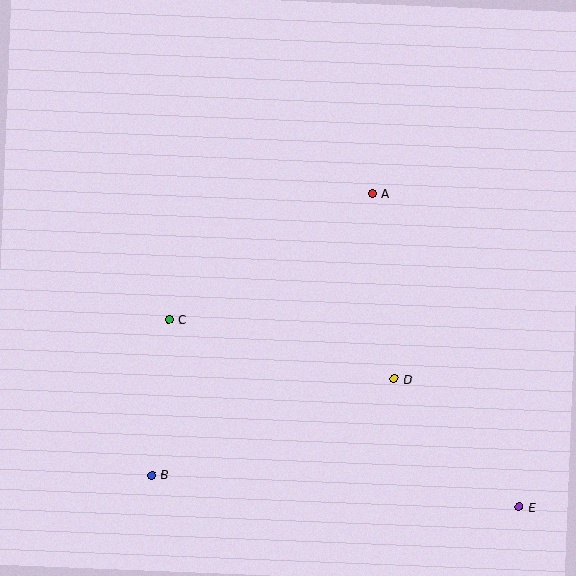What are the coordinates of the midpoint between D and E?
The midpoint between D and E is at (457, 443).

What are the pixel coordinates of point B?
Point B is at (151, 475).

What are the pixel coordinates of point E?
Point E is at (519, 507).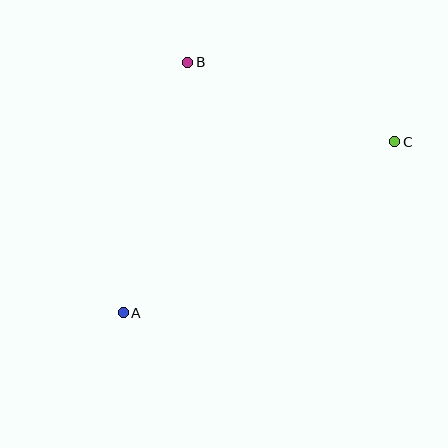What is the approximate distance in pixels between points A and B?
The distance between A and B is approximately 259 pixels.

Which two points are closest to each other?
Points B and C are closest to each other.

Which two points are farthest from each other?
Points A and C are farthest from each other.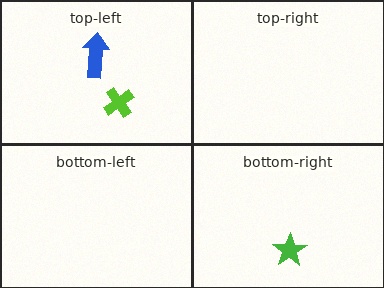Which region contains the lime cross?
The top-left region.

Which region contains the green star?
The bottom-right region.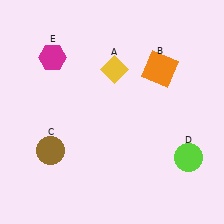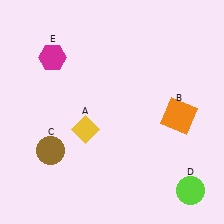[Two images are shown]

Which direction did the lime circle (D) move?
The lime circle (D) moved down.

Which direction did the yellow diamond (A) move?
The yellow diamond (A) moved down.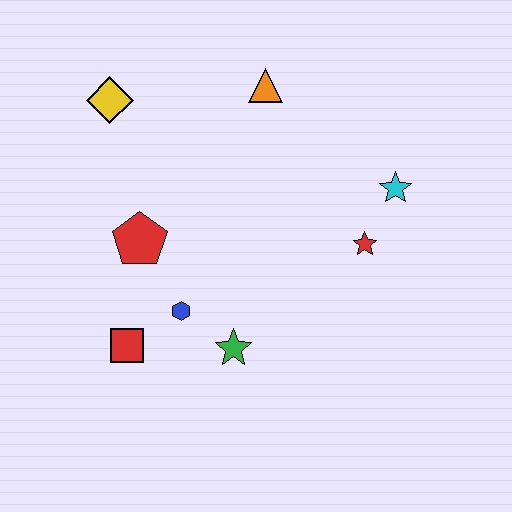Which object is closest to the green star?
The blue hexagon is closest to the green star.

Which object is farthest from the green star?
The yellow diamond is farthest from the green star.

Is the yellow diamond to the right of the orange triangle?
No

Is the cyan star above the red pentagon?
Yes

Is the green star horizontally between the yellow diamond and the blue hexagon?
No